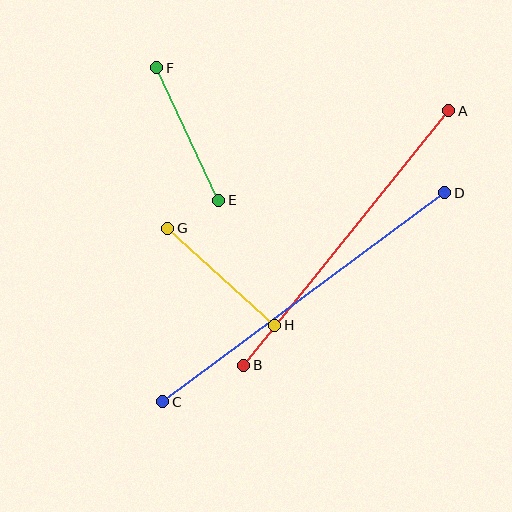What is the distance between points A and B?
The distance is approximately 327 pixels.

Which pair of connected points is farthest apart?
Points C and D are farthest apart.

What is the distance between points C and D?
The distance is approximately 351 pixels.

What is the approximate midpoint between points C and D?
The midpoint is at approximately (304, 297) pixels.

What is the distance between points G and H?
The distance is approximately 144 pixels.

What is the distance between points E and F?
The distance is approximately 146 pixels.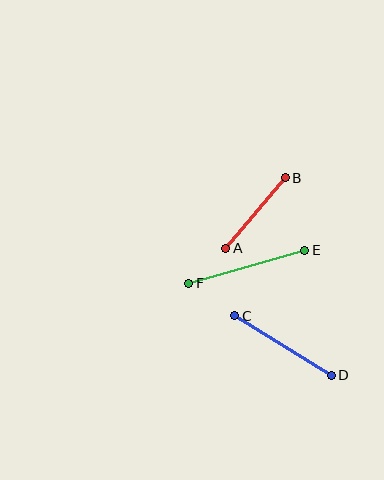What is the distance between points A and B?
The distance is approximately 92 pixels.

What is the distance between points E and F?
The distance is approximately 121 pixels.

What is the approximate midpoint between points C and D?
The midpoint is at approximately (283, 345) pixels.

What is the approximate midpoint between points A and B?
The midpoint is at approximately (256, 213) pixels.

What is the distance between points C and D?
The distance is approximately 113 pixels.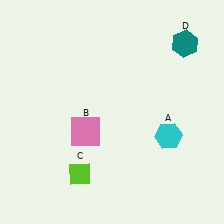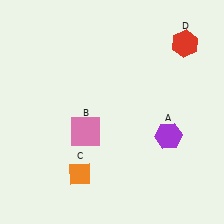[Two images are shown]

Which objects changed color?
A changed from cyan to purple. C changed from lime to orange. D changed from teal to red.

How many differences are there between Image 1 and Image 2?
There are 3 differences between the two images.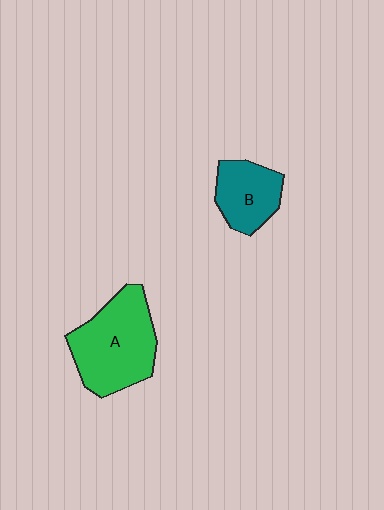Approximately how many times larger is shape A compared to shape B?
Approximately 1.8 times.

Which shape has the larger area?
Shape A (green).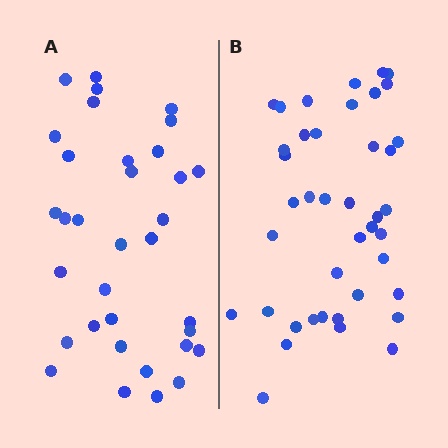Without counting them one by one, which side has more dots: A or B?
Region B (the right region) has more dots.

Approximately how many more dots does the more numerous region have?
Region B has roughly 8 or so more dots than region A.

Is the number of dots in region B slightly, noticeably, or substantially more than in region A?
Region B has only slightly more — the two regions are fairly close. The ratio is roughly 1.2 to 1.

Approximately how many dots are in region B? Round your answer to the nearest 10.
About 40 dots. (The exact count is 41, which rounds to 40.)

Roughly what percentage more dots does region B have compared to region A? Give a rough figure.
About 20% more.